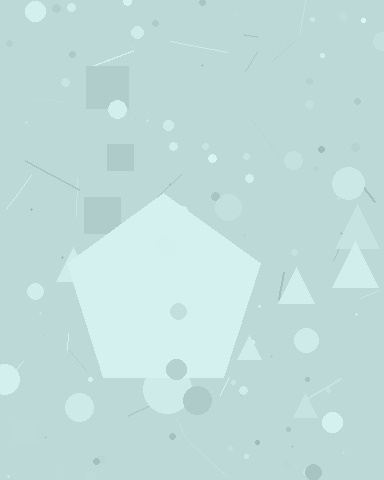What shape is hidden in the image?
A pentagon is hidden in the image.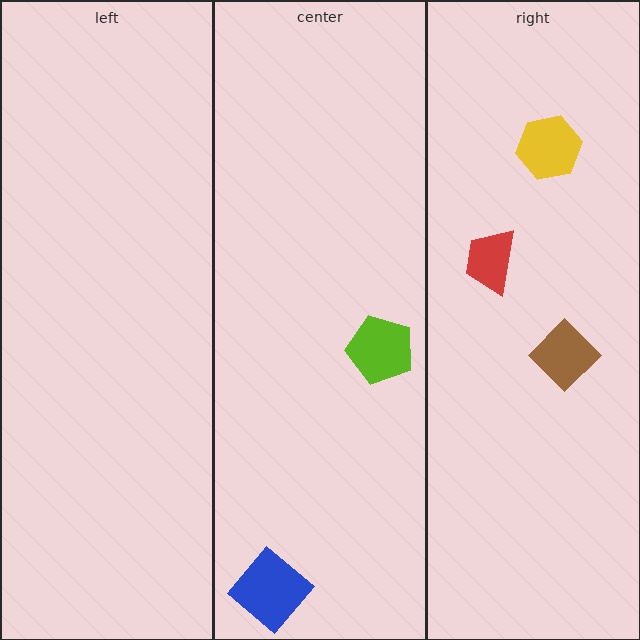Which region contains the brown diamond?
The right region.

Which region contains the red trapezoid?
The right region.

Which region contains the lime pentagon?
The center region.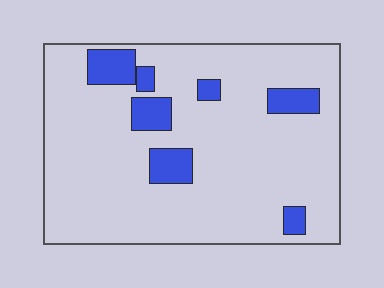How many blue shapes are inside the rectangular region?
7.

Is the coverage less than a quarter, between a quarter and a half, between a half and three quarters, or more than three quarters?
Less than a quarter.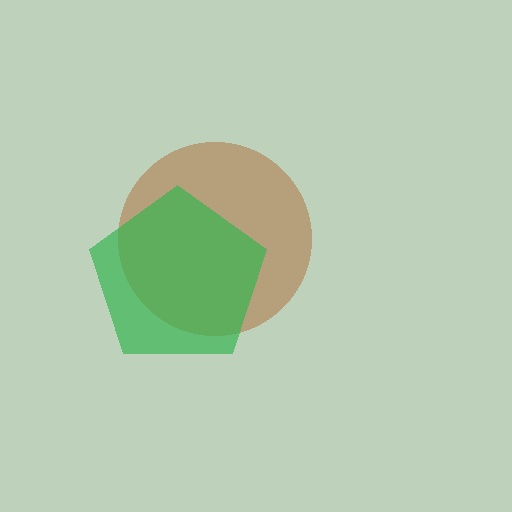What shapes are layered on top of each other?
The layered shapes are: a brown circle, a green pentagon.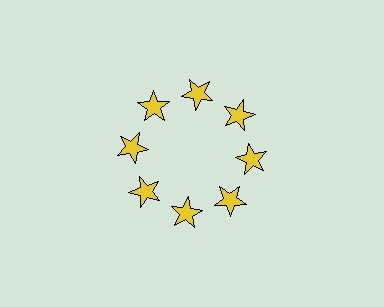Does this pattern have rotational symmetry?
Yes, this pattern has 8-fold rotational symmetry. It looks the same after rotating 45 degrees around the center.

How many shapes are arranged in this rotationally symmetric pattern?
There are 8 shapes, arranged in 8 groups of 1.